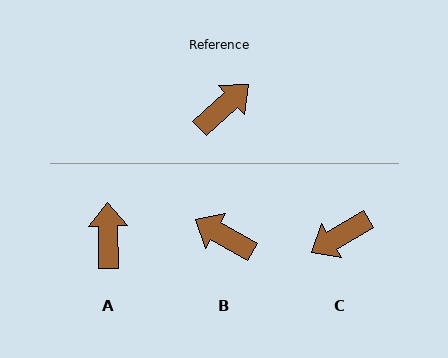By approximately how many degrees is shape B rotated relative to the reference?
Approximately 109 degrees counter-clockwise.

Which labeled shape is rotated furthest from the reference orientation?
C, about 168 degrees away.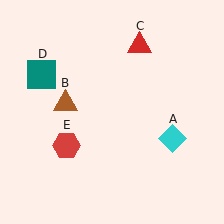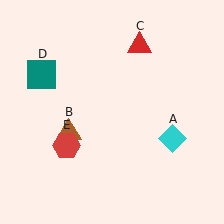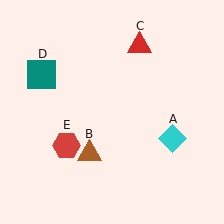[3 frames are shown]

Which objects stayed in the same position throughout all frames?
Cyan diamond (object A) and red triangle (object C) and teal square (object D) and red hexagon (object E) remained stationary.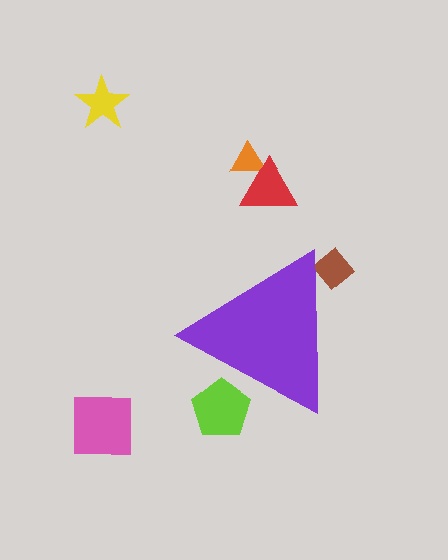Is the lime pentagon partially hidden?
Yes, the lime pentagon is partially hidden behind the purple triangle.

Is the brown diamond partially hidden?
Yes, the brown diamond is partially hidden behind the purple triangle.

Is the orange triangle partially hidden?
No, the orange triangle is fully visible.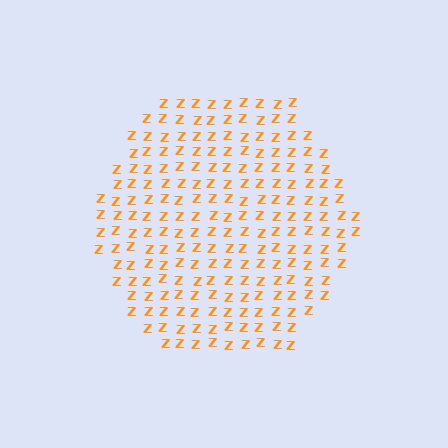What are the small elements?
The small elements are letter Z's.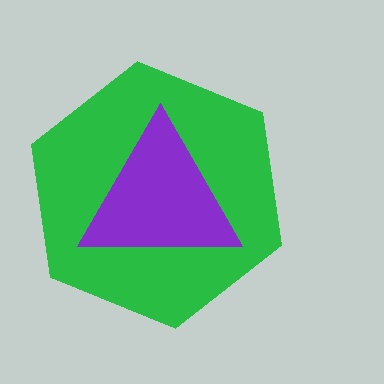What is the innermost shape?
The purple triangle.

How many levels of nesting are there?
2.